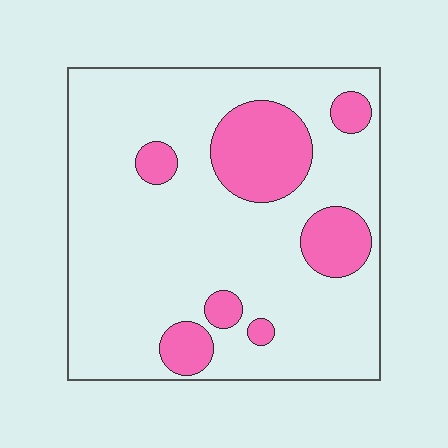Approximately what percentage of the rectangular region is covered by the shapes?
Approximately 20%.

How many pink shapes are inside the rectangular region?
7.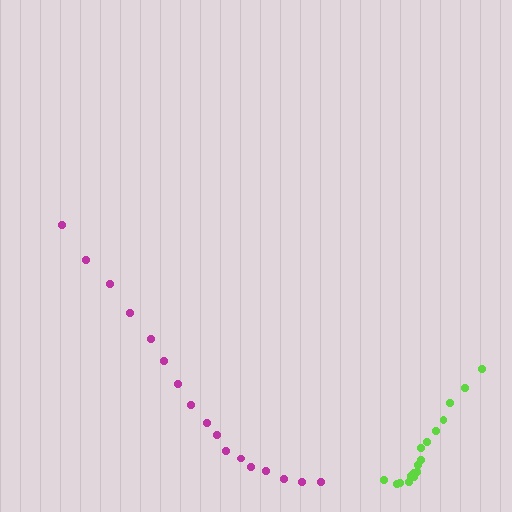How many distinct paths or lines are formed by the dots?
There are 2 distinct paths.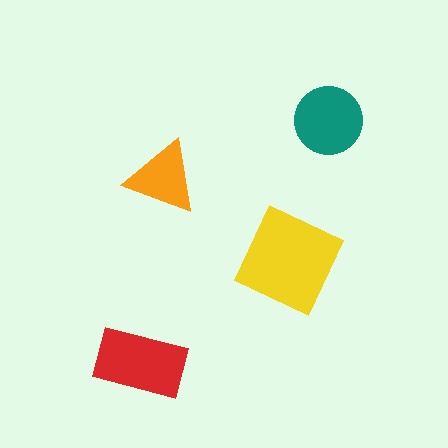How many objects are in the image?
There are 4 objects in the image.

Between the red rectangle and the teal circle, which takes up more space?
The red rectangle.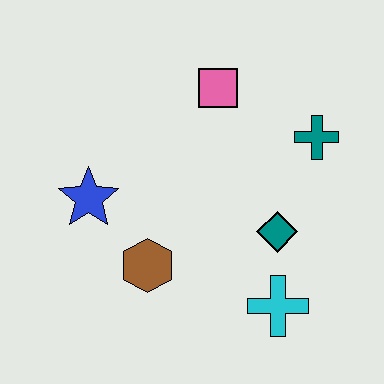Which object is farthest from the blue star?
The teal cross is farthest from the blue star.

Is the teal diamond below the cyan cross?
No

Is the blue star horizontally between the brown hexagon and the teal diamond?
No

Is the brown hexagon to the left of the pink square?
Yes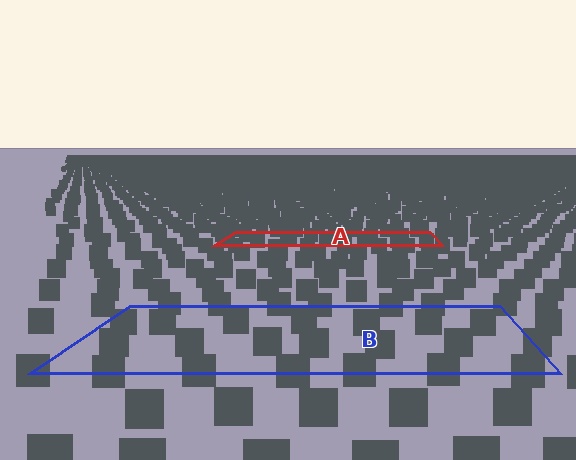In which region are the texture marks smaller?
The texture marks are smaller in region A, because it is farther away.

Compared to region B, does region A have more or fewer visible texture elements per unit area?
Region A has more texture elements per unit area — they are packed more densely because it is farther away.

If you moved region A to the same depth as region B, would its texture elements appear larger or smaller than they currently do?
They would appear larger. At a closer depth, the same texture elements are projected at a bigger on-screen size.